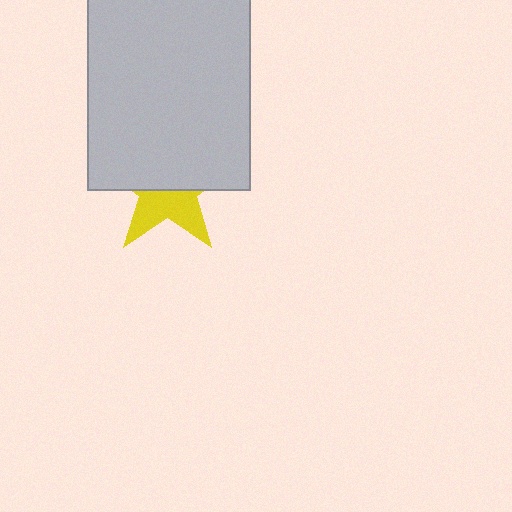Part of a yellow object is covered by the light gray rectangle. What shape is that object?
It is a star.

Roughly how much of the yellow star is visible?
A small part of it is visible (roughly 41%).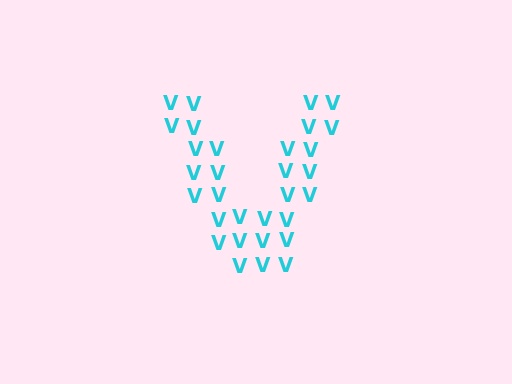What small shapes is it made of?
It is made of small letter V's.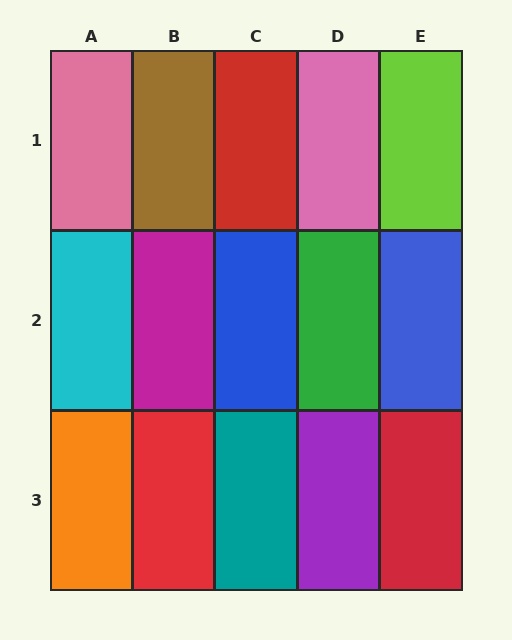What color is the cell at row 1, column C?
Red.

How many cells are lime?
1 cell is lime.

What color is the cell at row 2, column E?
Blue.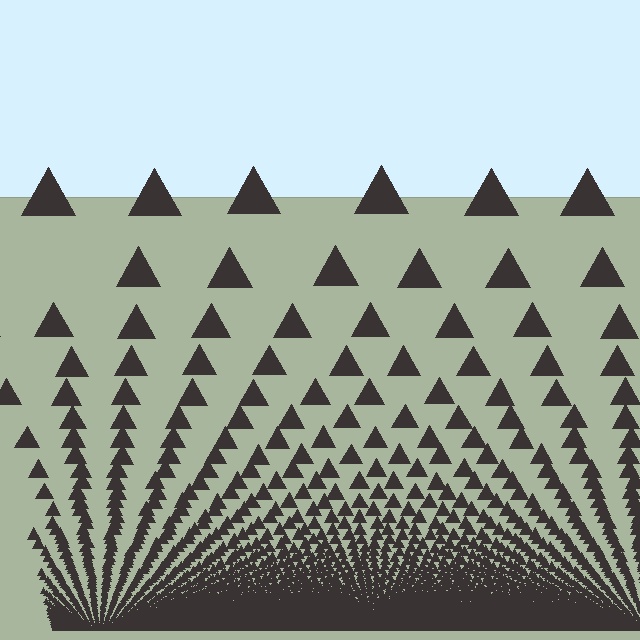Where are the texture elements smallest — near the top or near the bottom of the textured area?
Near the bottom.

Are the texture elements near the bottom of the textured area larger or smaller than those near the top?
Smaller. The gradient is inverted — elements near the bottom are smaller and denser.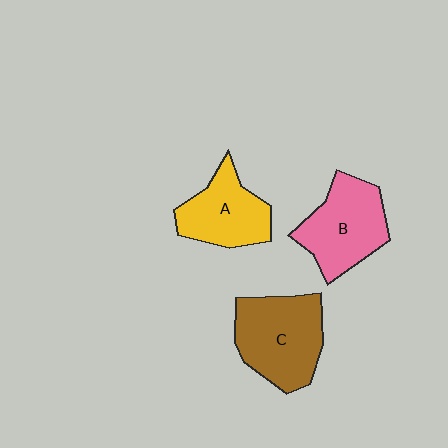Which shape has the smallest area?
Shape A (yellow).